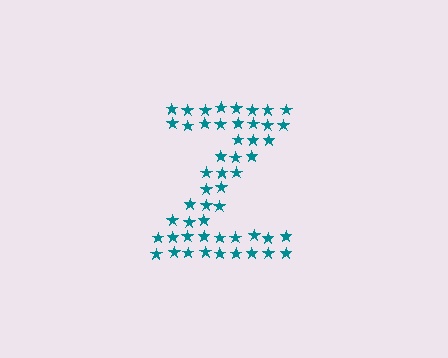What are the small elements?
The small elements are stars.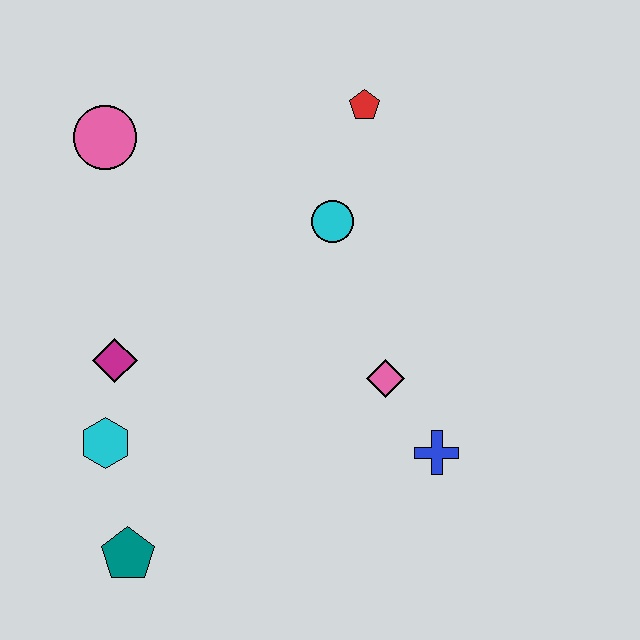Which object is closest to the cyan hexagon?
The magenta diamond is closest to the cyan hexagon.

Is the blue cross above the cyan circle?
No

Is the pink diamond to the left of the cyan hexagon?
No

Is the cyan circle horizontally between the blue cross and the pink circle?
Yes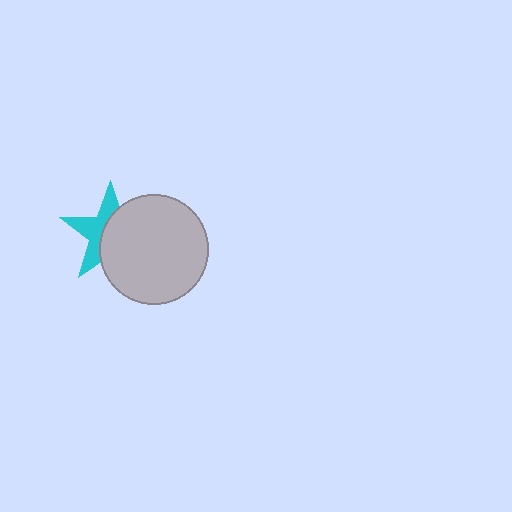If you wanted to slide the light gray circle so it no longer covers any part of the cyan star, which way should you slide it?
Slide it right — that is the most direct way to separate the two shapes.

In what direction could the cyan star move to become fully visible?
The cyan star could move left. That would shift it out from behind the light gray circle entirely.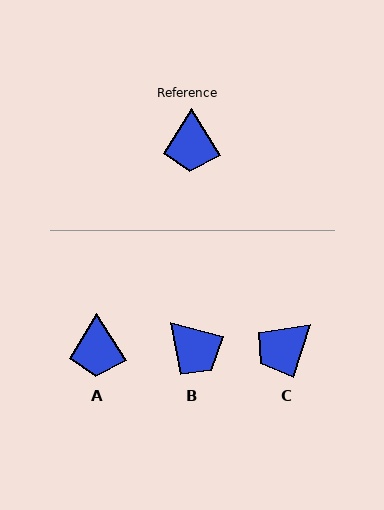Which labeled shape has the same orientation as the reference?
A.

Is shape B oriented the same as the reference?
No, it is off by about 42 degrees.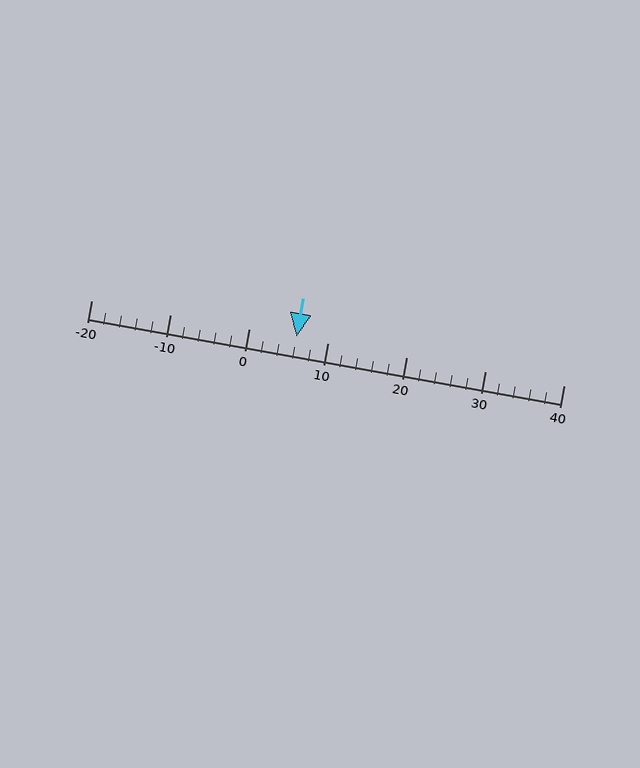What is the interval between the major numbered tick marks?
The major tick marks are spaced 10 units apart.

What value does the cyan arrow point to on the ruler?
The cyan arrow points to approximately 6.